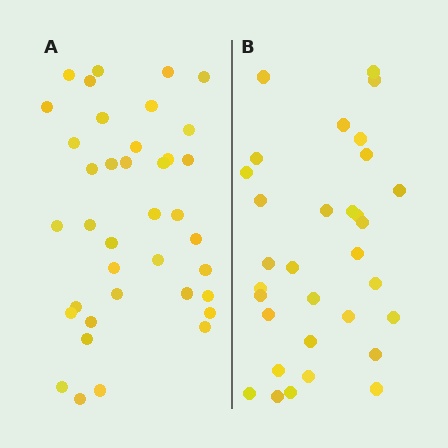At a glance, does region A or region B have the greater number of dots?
Region A (the left region) has more dots.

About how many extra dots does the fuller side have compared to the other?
Region A has about 6 more dots than region B.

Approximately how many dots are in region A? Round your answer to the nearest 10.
About 40 dots. (The exact count is 38, which rounds to 40.)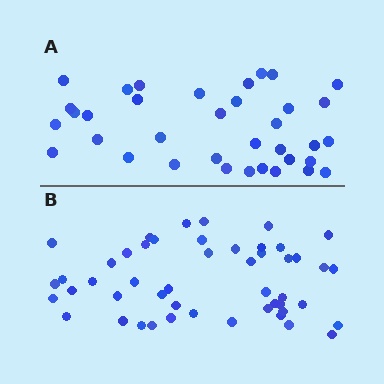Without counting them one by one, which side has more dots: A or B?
Region B (the bottom region) has more dots.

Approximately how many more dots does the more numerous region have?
Region B has approximately 15 more dots than region A.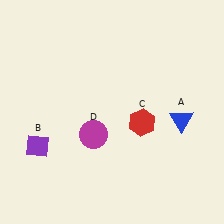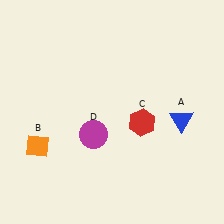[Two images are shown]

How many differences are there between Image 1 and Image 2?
There is 1 difference between the two images.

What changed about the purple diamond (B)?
In Image 1, B is purple. In Image 2, it changed to orange.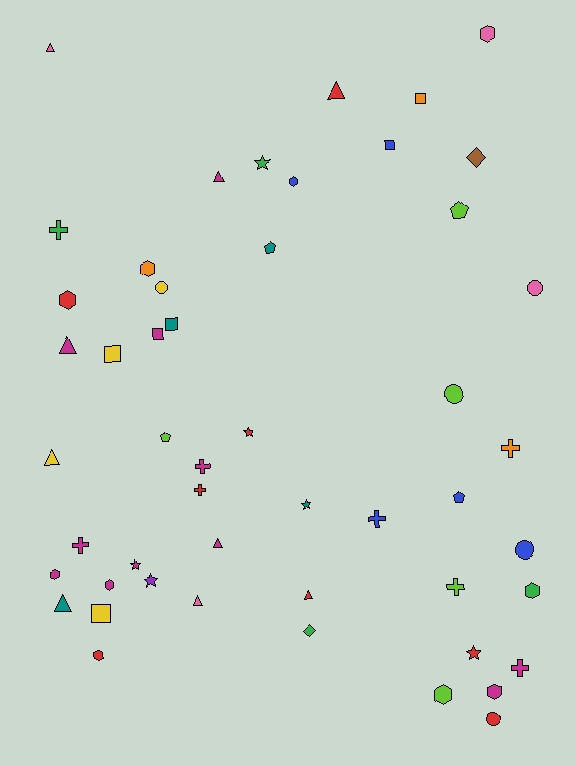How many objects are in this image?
There are 50 objects.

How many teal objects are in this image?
There are 4 teal objects.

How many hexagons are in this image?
There are 10 hexagons.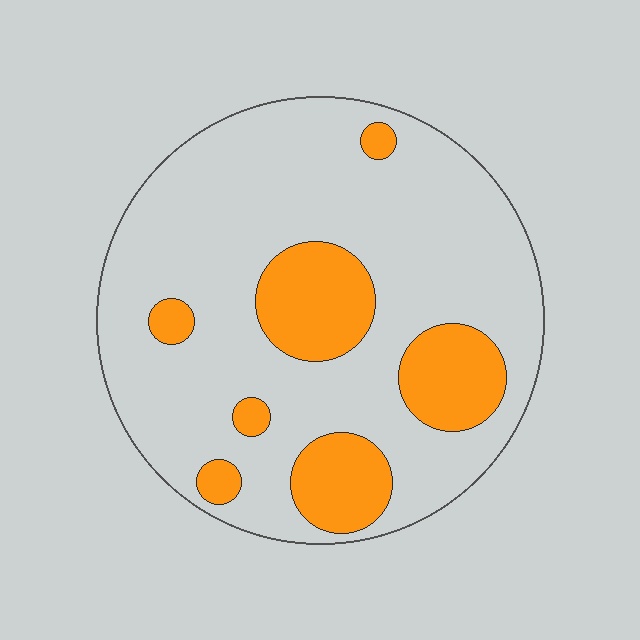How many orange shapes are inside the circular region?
7.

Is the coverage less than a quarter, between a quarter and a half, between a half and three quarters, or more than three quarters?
Less than a quarter.